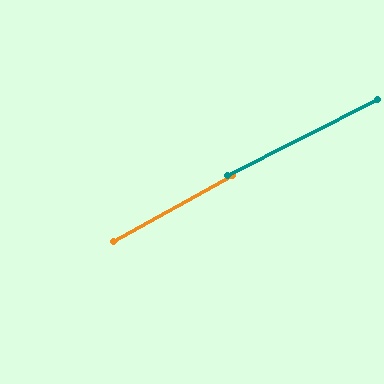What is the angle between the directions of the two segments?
Approximately 2 degrees.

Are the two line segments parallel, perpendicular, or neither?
Parallel — their directions differ by only 1.8°.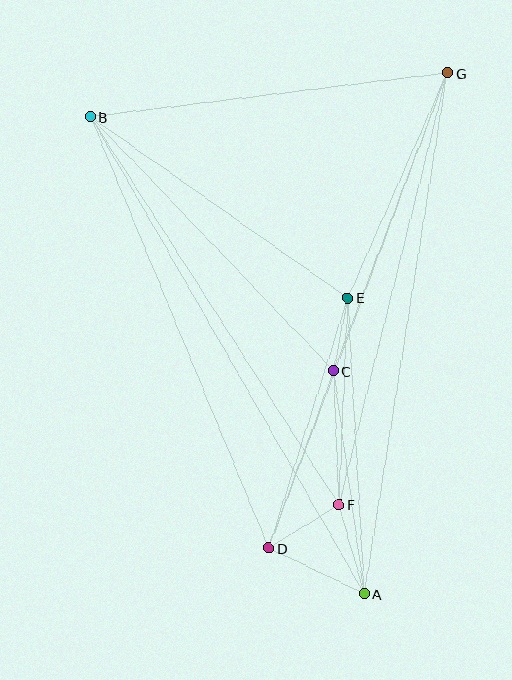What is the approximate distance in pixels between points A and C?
The distance between A and C is approximately 225 pixels.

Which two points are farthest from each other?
Points A and B are farthest from each other.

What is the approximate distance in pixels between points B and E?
The distance between B and E is approximately 315 pixels.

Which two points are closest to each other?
Points C and E are closest to each other.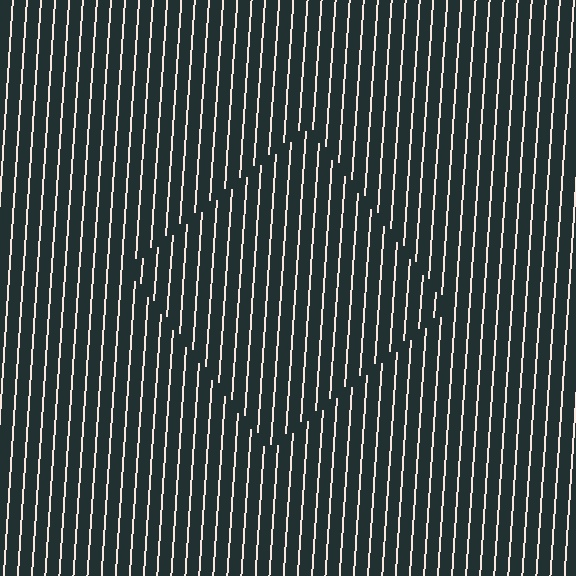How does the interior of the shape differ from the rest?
The interior of the shape contains the same grating, shifted by half a period — the contour is defined by the phase discontinuity where line-ends from the inner and outer gratings abut.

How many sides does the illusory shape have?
4 sides — the line-ends trace a square.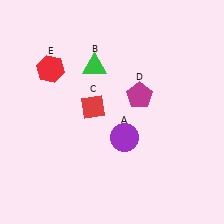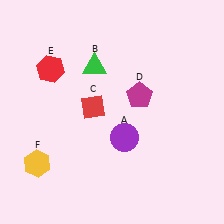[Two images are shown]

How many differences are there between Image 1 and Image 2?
There is 1 difference between the two images.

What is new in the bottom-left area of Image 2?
A yellow hexagon (F) was added in the bottom-left area of Image 2.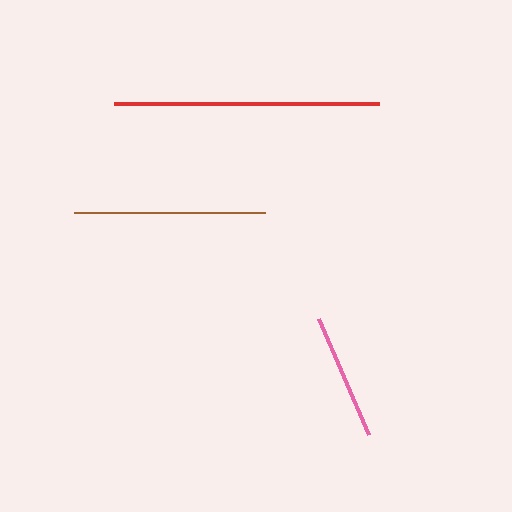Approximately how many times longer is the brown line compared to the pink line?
The brown line is approximately 1.5 times the length of the pink line.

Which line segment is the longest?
The red line is the longest at approximately 266 pixels.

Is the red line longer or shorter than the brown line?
The red line is longer than the brown line.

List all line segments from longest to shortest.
From longest to shortest: red, brown, pink.